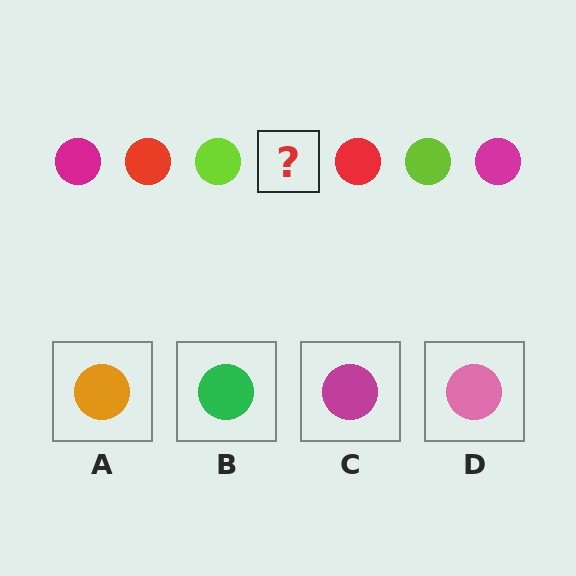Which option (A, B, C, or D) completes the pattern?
C.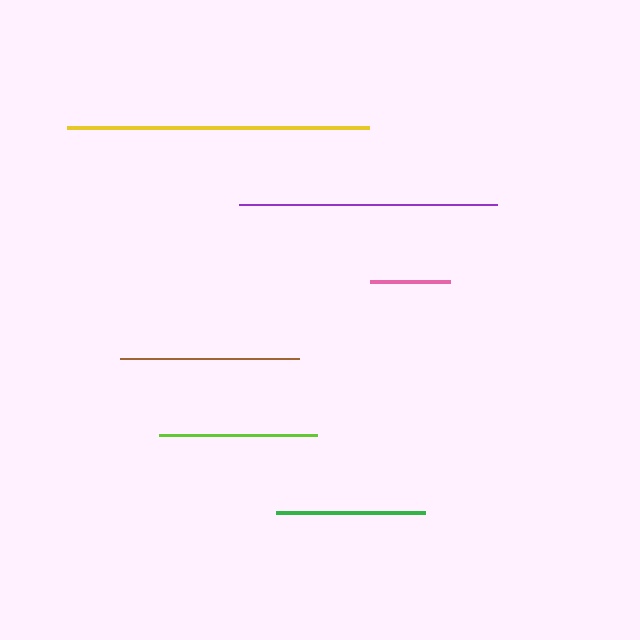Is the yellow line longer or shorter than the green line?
The yellow line is longer than the green line.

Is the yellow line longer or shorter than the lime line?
The yellow line is longer than the lime line.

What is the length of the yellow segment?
The yellow segment is approximately 302 pixels long.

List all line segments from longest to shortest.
From longest to shortest: yellow, purple, brown, lime, green, pink.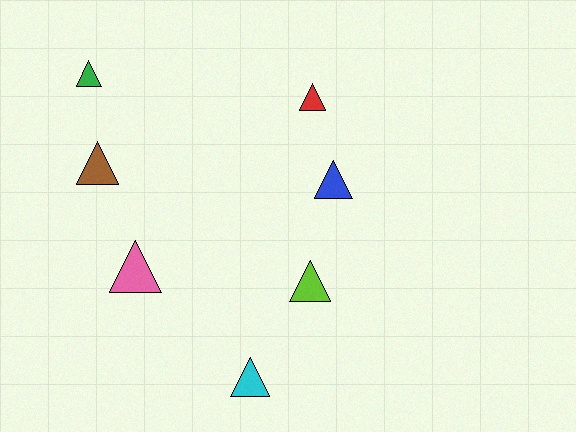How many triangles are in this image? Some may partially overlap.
There are 7 triangles.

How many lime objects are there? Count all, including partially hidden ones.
There is 1 lime object.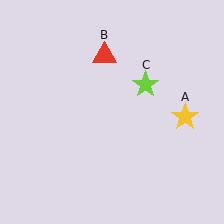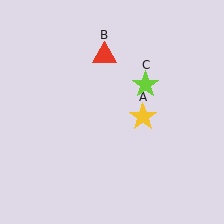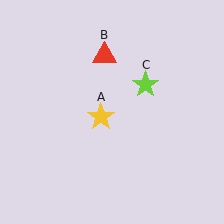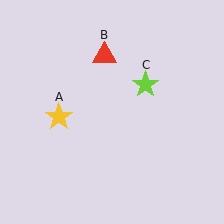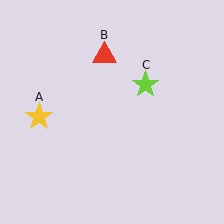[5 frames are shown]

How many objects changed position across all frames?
1 object changed position: yellow star (object A).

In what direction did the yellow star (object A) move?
The yellow star (object A) moved left.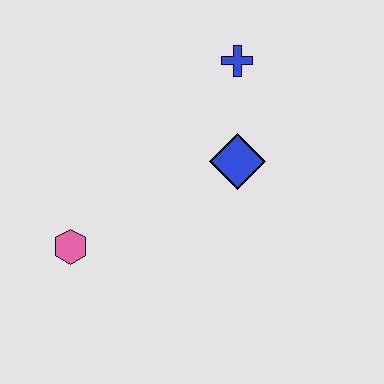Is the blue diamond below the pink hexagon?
No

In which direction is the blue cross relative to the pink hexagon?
The blue cross is above the pink hexagon.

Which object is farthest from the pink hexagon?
The blue cross is farthest from the pink hexagon.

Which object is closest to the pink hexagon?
The blue diamond is closest to the pink hexagon.